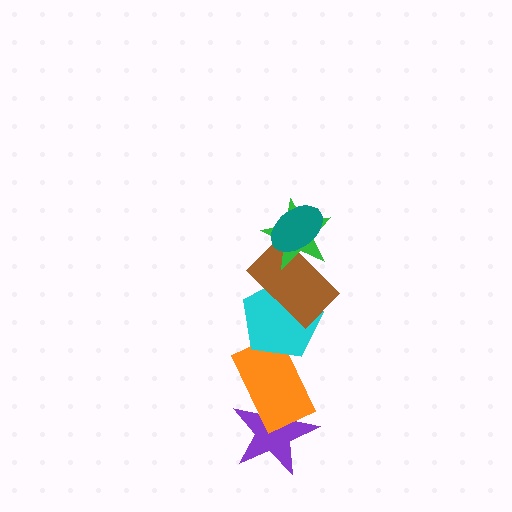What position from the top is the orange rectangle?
The orange rectangle is 5th from the top.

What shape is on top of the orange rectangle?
The cyan pentagon is on top of the orange rectangle.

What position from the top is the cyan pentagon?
The cyan pentagon is 4th from the top.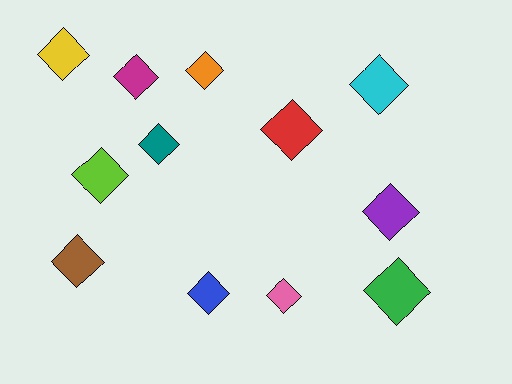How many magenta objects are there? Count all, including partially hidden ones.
There is 1 magenta object.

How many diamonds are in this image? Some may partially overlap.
There are 12 diamonds.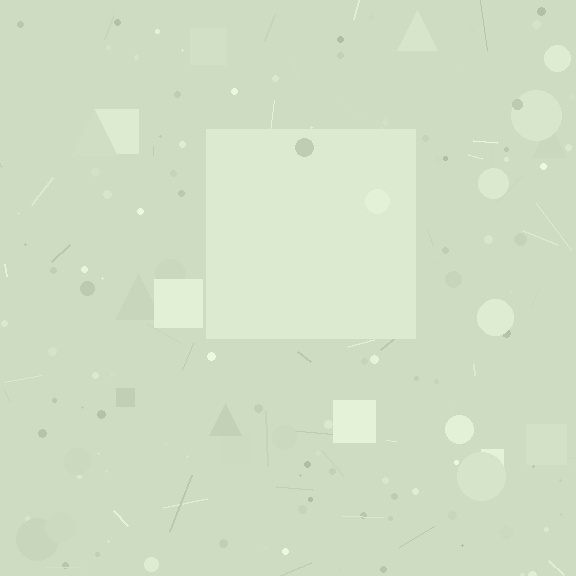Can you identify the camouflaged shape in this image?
The camouflaged shape is a square.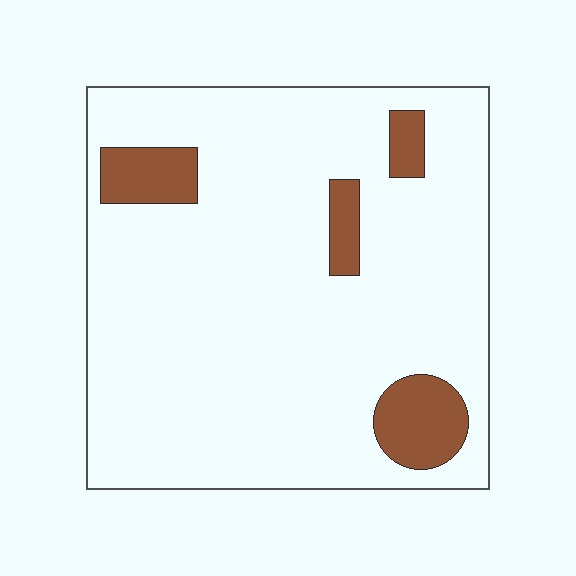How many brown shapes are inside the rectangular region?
4.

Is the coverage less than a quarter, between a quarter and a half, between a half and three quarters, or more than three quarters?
Less than a quarter.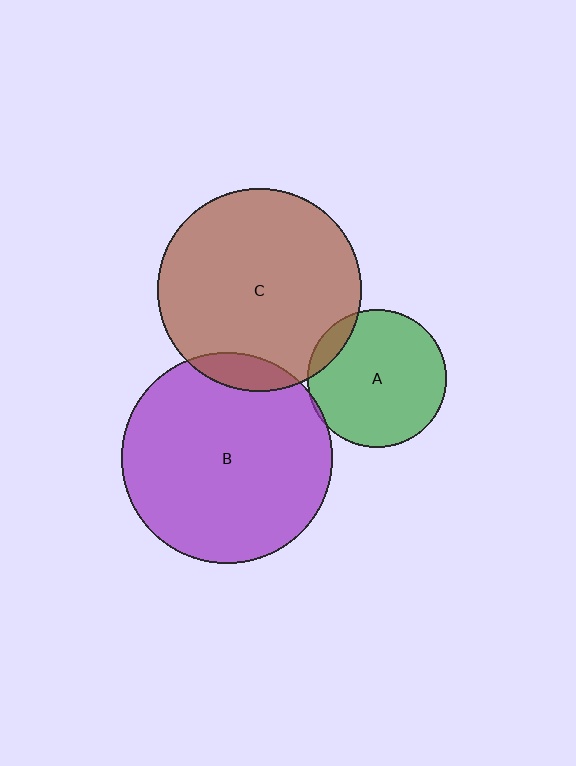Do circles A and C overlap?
Yes.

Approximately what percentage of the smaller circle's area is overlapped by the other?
Approximately 10%.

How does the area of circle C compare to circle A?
Approximately 2.2 times.